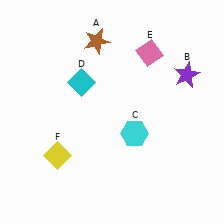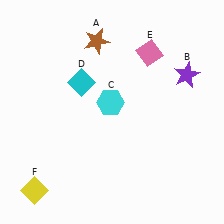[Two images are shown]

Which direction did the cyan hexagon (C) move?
The cyan hexagon (C) moved up.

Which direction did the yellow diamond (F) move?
The yellow diamond (F) moved down.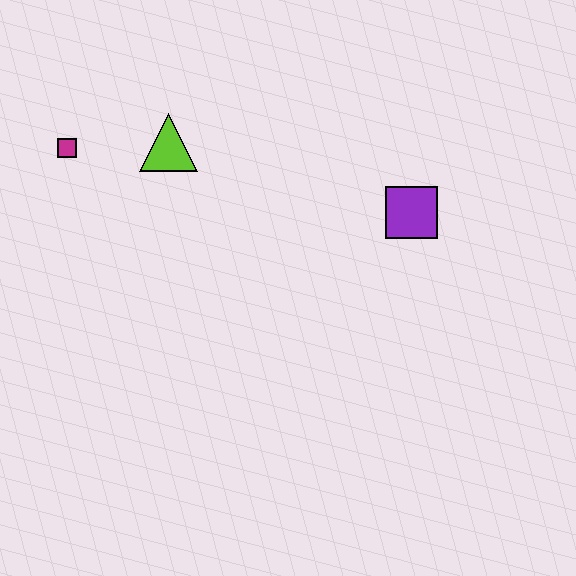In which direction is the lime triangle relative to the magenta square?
The lime triangle is to the right of the magenta square.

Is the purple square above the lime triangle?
No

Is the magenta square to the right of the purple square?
No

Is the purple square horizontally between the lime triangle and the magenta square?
No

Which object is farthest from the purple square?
The magenta square is farthest from the purple square.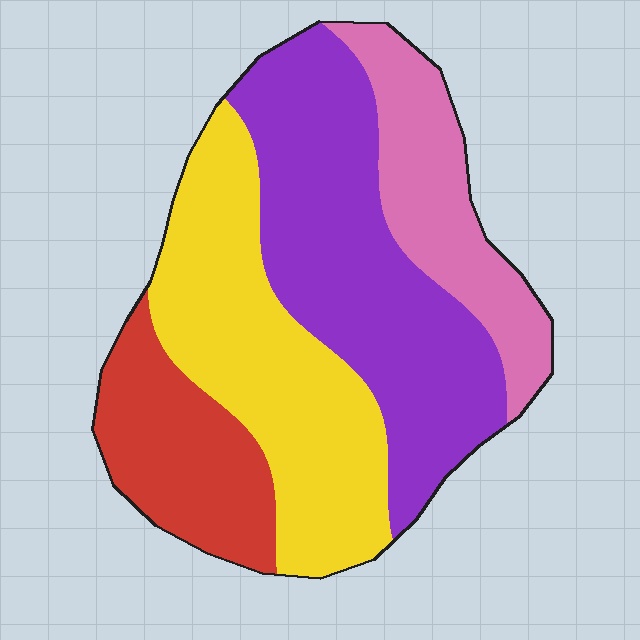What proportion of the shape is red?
Red covers roughly 15% of the shape.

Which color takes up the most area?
Purple, at roughly 35%.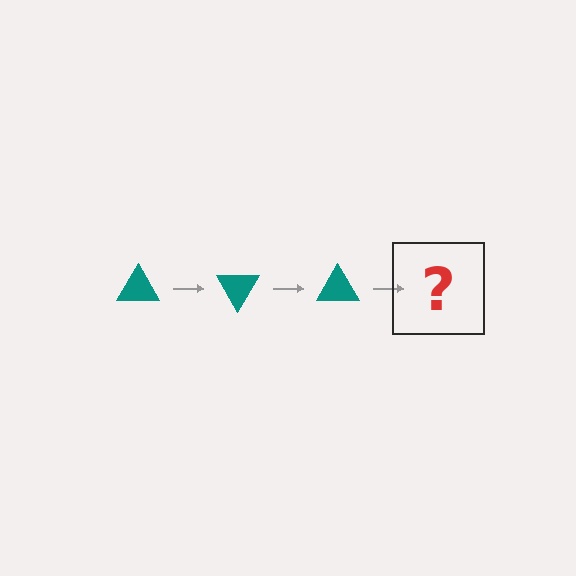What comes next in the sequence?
The next element should be a teal triangle rotated 180 degrees.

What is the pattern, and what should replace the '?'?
The pattern is that the triangle rotates 60 degrees each step. The '?' should be a teal triangle rotated 180 degrees.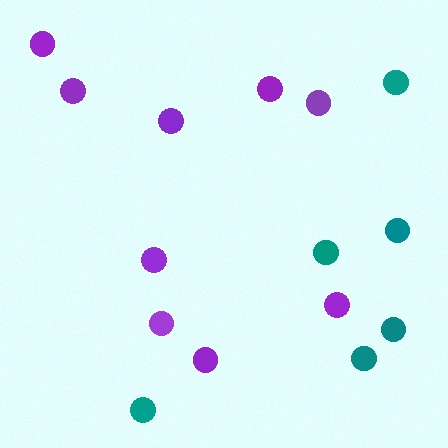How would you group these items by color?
There are 2 groups: one group of teal circles (6) and one group of purple circles (9).